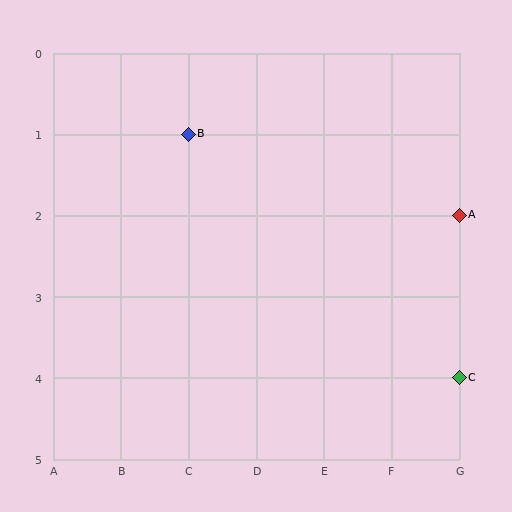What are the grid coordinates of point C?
Point C is at grid coordinates (G, 4).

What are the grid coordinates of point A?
Point A is at grid coordinates (G, 2).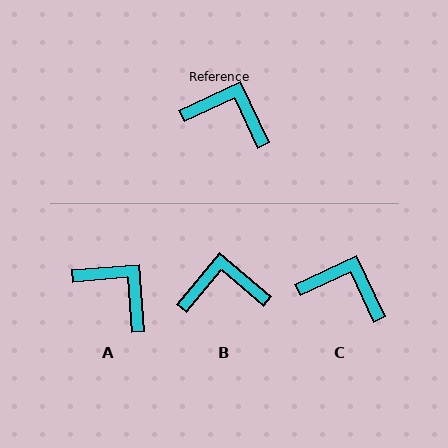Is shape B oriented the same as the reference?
No, it is off by about 25 degrees.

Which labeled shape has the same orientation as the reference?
C.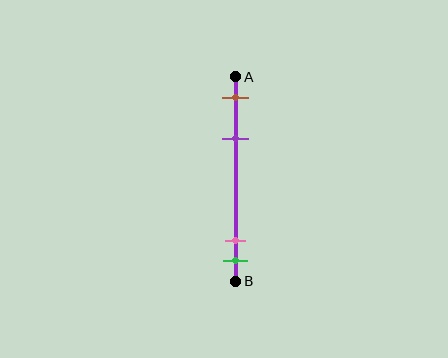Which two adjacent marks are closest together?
The pink and green marks are the closest adjacent pair.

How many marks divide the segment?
There are 4 marks dividing the segment.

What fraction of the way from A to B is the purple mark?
The purple mark is approximately 30% (0.3) of the way from A to B.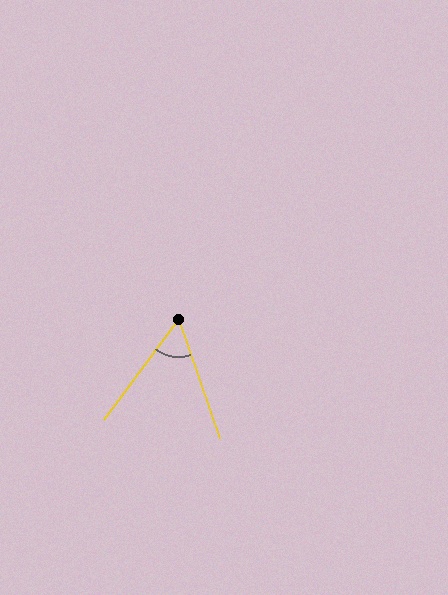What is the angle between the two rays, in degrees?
Approximately 55 degrees.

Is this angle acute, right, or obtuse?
It is acute.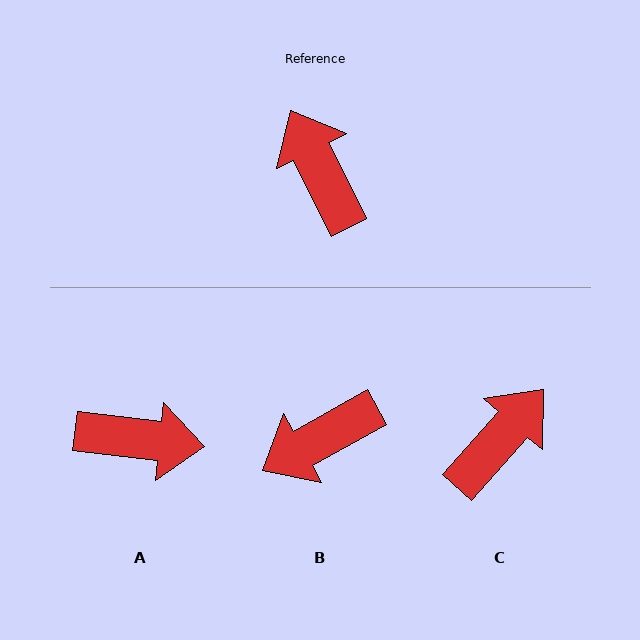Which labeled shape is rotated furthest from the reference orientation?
A, about 123 degrees away.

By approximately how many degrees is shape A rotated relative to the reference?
Approximately 123 degrees clockwise.